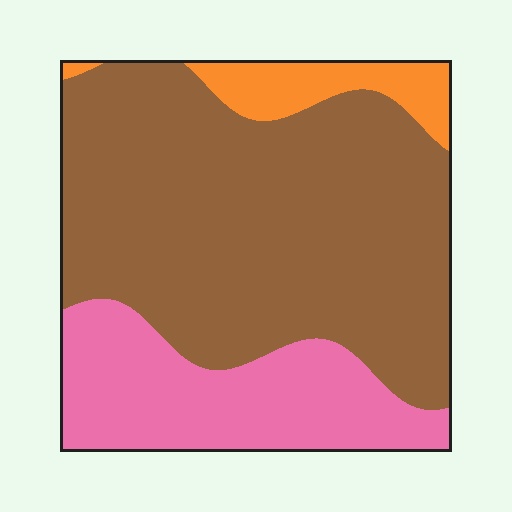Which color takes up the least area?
Orange, at roughly 10%.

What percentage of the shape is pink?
Pink takes up about one quarter (1/4) of the shape.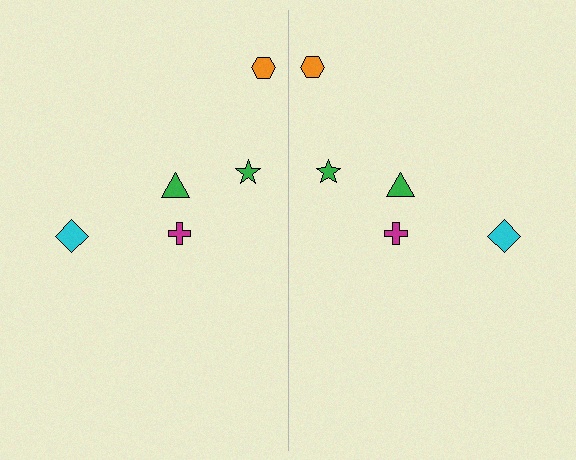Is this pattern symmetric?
Yes, this pattern has bilateral (reflection) symmetry.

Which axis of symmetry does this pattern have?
The pattern has a vertical axis of symmetry running through the center of the image.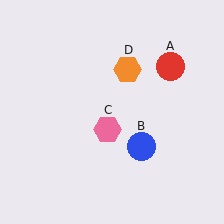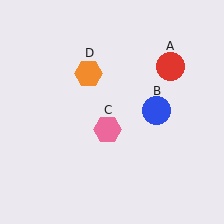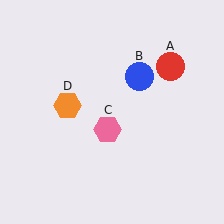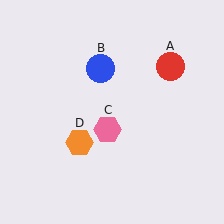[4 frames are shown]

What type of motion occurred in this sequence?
The blue circle (object B), orange hexagon (object D) rotated counterclockwise around the center of the scene.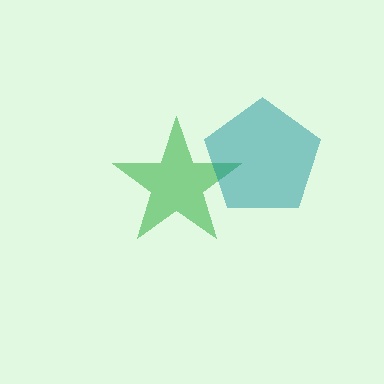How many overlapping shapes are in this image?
There are 2 overlapping shapes in the image.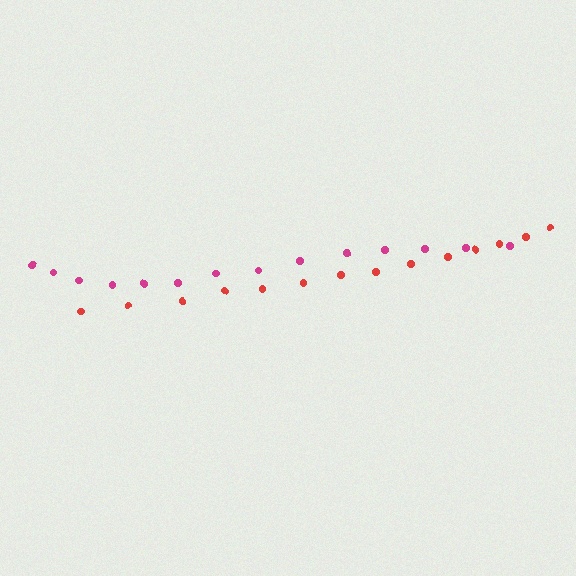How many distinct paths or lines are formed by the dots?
There are 2 distinct paths.